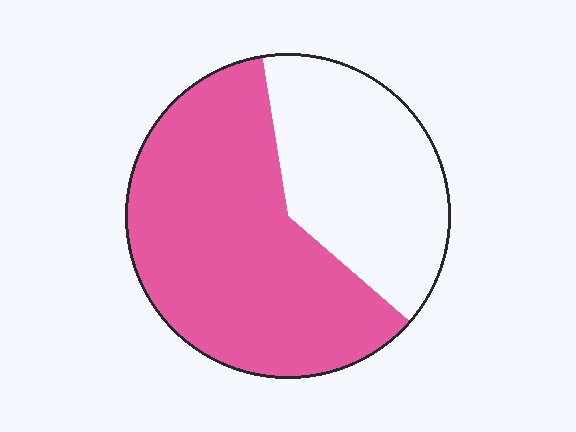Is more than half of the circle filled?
Yes.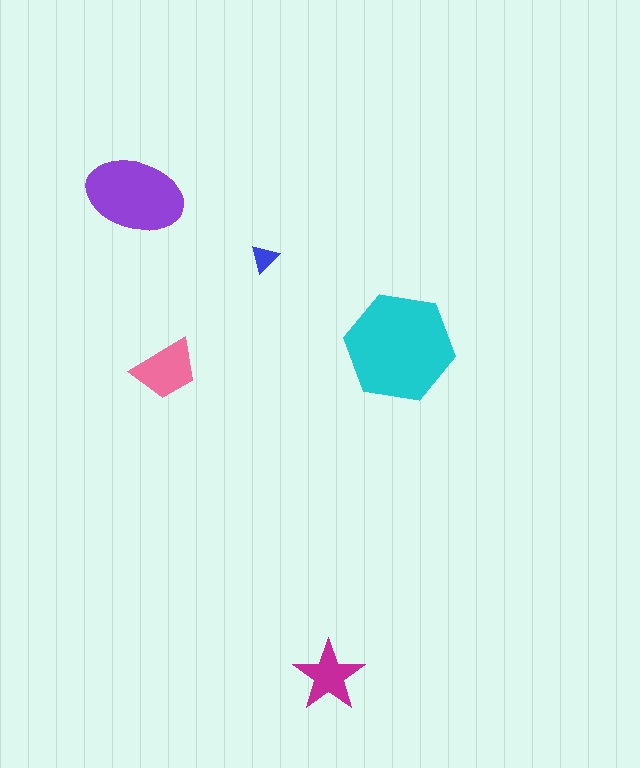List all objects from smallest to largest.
The blue triangle, the magenta star, the pink trapezoid, the purple ellipse, the cyan hexagon.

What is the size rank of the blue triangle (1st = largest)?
5th.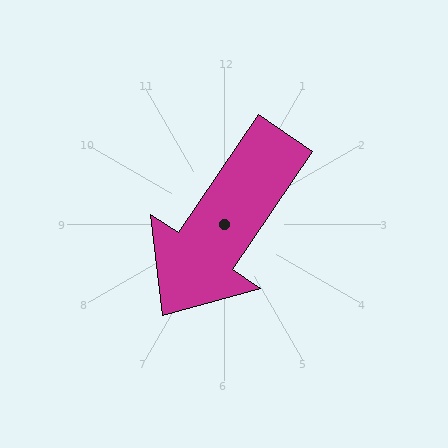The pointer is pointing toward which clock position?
Roughly 7 o'clock.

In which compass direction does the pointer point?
Southwest.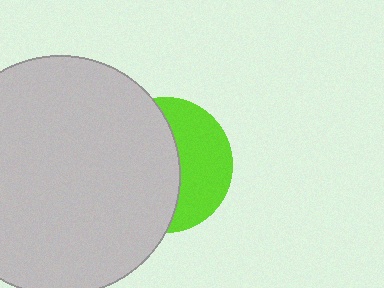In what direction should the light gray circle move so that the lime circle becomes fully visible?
The light gray circle should move left. That is the shortest direction to clear the overlap and leave the lime circle fully visible.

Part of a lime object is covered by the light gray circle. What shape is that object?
It is a circle.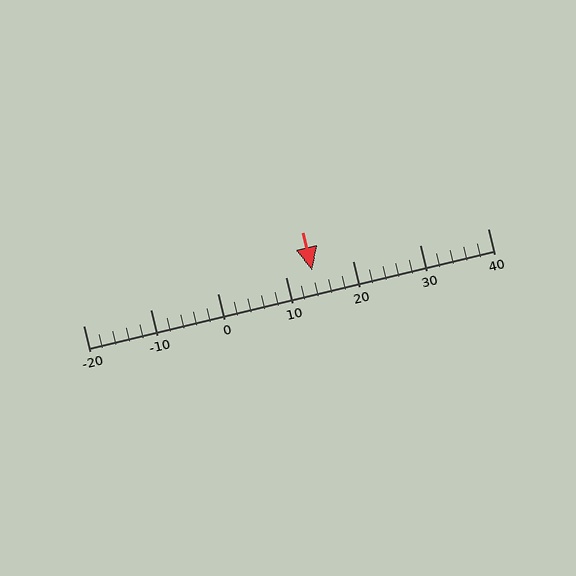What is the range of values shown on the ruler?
The ruler shows values from -20 to 40.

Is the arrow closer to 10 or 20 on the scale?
The arrow is closer to 10.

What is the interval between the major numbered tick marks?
The major tick marks are spaced 10 units apart.